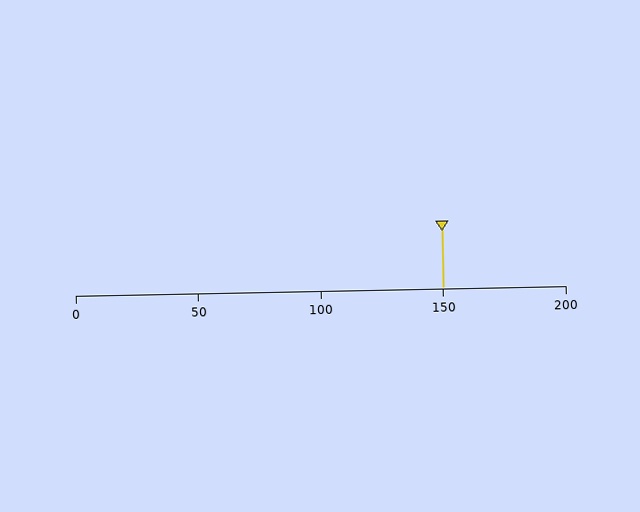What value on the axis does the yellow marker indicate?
The marker indicates approximately 150.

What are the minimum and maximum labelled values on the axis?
The axis runs from 0 to 200.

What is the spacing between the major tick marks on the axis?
The major ticks are spaced 50 apart.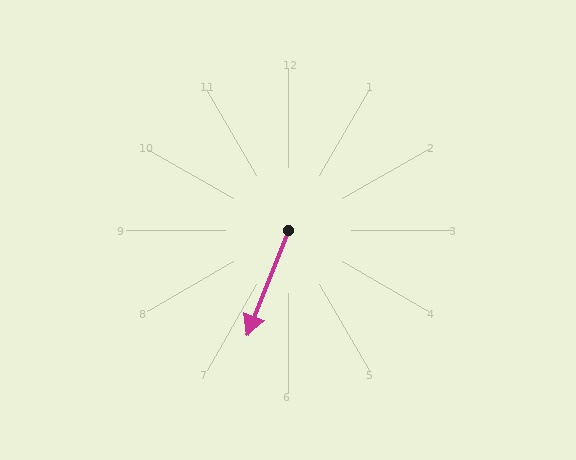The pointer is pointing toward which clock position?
Roughly 7 o'clock.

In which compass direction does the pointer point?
South.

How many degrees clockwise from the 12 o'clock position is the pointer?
Approximately 202 degrees.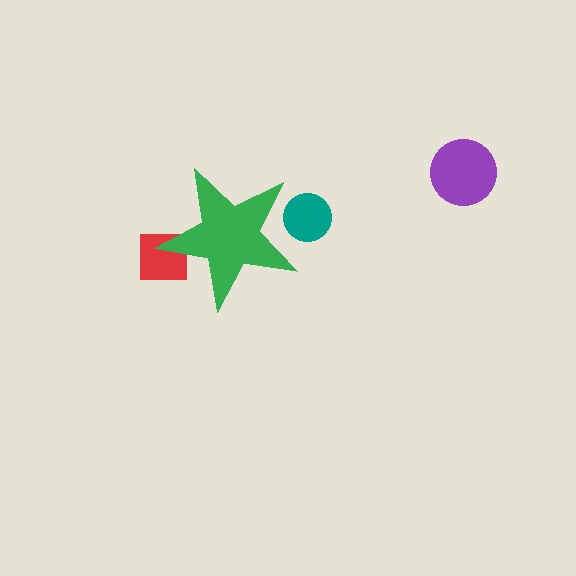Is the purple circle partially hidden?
No, the purple circle is fully visible.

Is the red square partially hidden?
Yes, the red square is partially hidden behind the green star.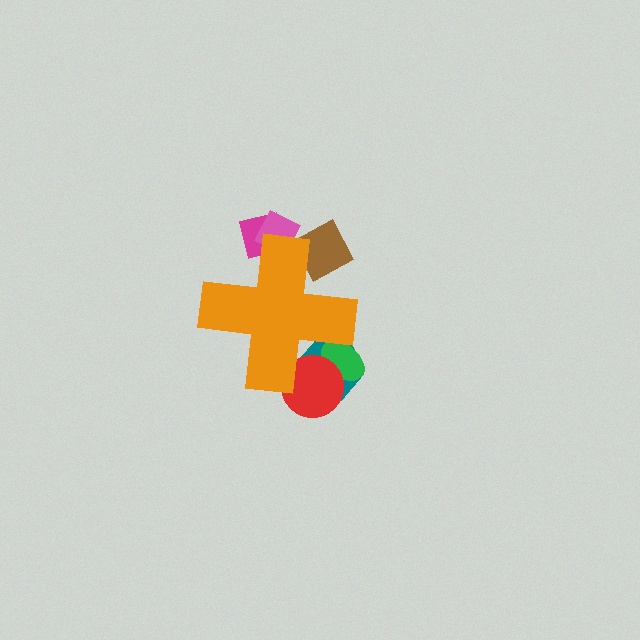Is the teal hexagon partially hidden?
Yes, the teal hexagon is partially hidden behind the orange cross.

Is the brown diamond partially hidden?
Yes, the brown diamond is partially hidden behind the orange cross.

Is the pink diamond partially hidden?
Yes, the pink diamond is partially hidden behind the orange cross.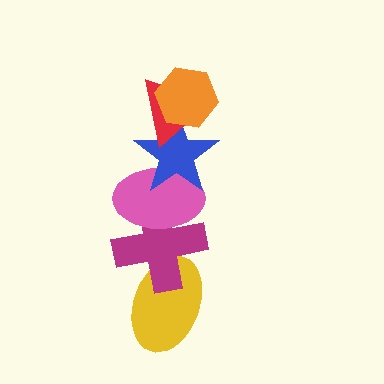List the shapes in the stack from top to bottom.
From top to bottom: the orange hexagon, the red triangle, the blue star, the pink ellipse, the magenta cross, the yellow ellipse.